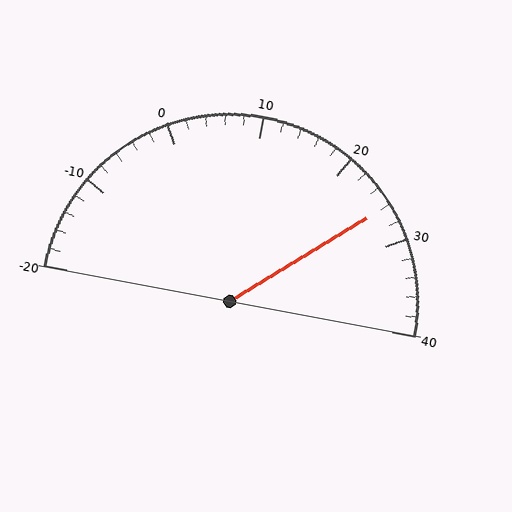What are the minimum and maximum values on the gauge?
The gauge ranges from -20 to 40.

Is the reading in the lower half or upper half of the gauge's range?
The reading is in the upper half of the range (-20 to 40).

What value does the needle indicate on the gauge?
The needle indicates approximately 26.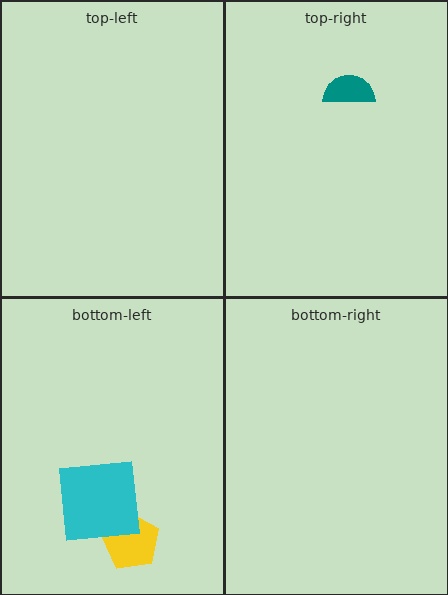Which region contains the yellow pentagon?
The bottom-left region.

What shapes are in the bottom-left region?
The yellow pentagon, the cyan square.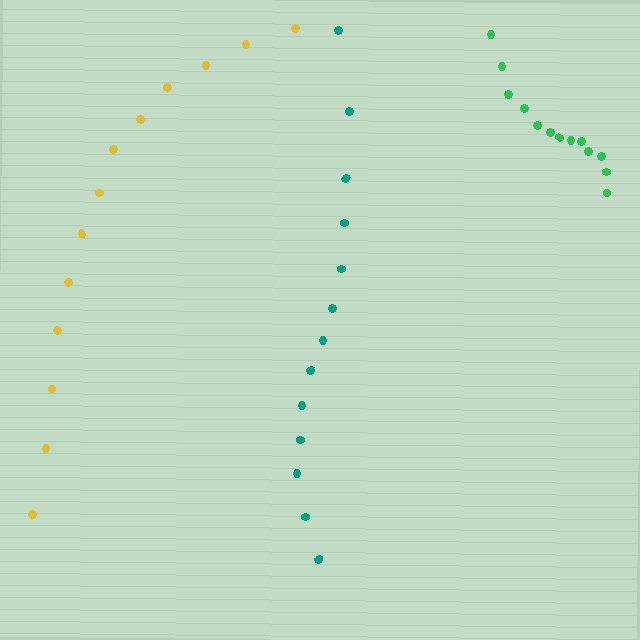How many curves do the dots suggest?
There are 3 distinct paths.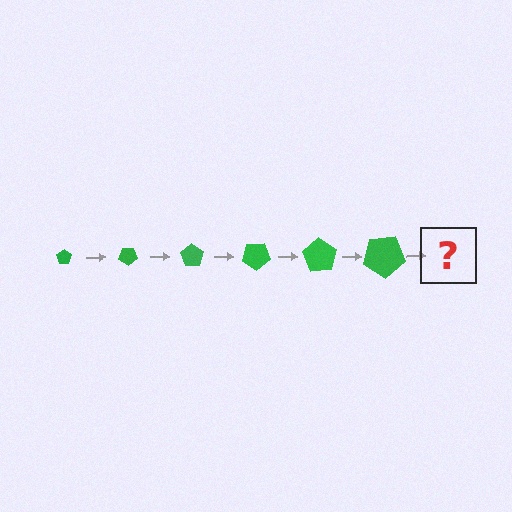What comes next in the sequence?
The next element should be a pentagon, larger than the previous one and rotated 210 degrees from the start.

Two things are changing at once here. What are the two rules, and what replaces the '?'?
The two rules are that the pentagon grows larger each step and it rotates 35 degrees each step. The '?' should be a pentagon, larger than the previous one and rotated 210 degrees from the start.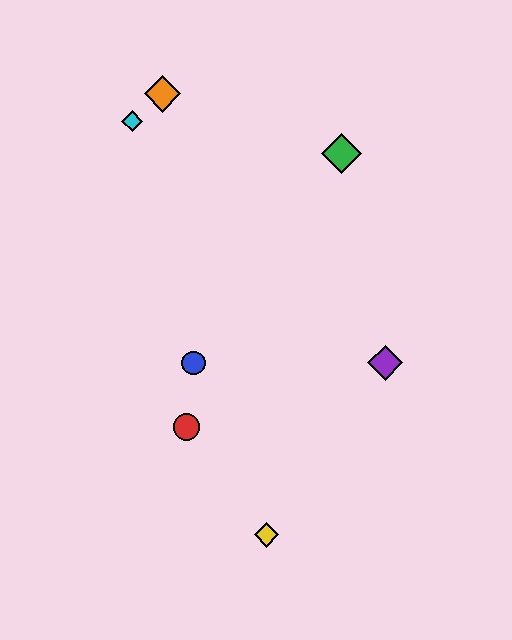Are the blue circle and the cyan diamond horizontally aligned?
No, the blue circle is at y≈363 and the cyan diamond is at y≈121.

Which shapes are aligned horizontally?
The blue circle, the purple diamond are aligned horizontally.